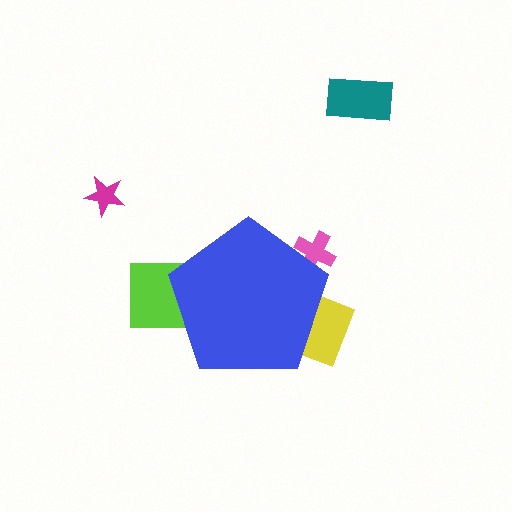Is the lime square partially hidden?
Yes, the lime square is partially hidden behind the blue pentagon.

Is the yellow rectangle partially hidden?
Yes, the yellow rectangle is partially hidden behind the blue pentagon.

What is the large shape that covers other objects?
A blue pentagon.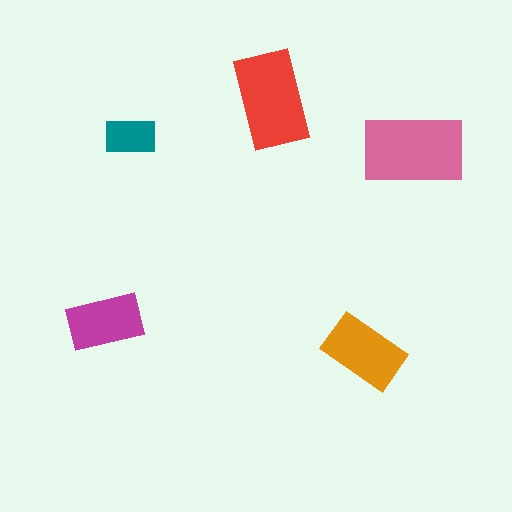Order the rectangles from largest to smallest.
the pink one, the red one, the orange one, the magenta one, the teal one.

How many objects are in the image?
There are 5 objects in the image.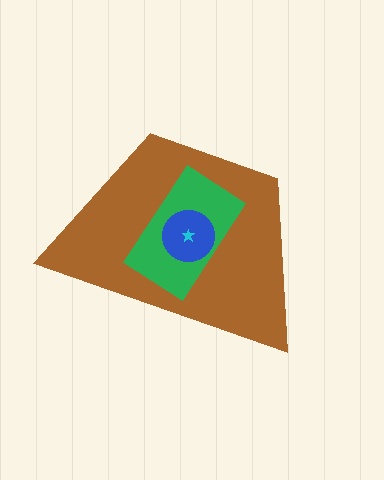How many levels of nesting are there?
4.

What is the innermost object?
The cyan star.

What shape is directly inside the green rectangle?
The blue circle.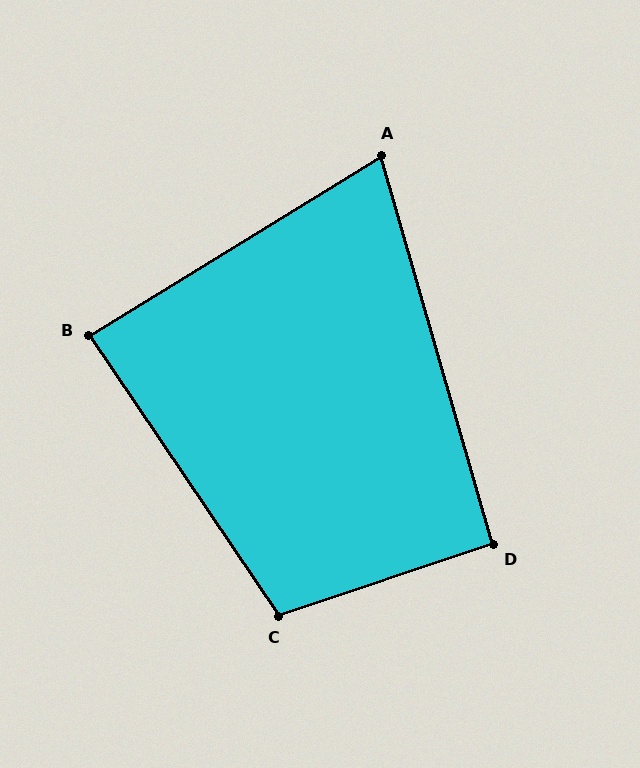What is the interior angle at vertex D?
Approximately 92 degrees (approximately right).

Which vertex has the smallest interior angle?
A, at approximately 75 degrees.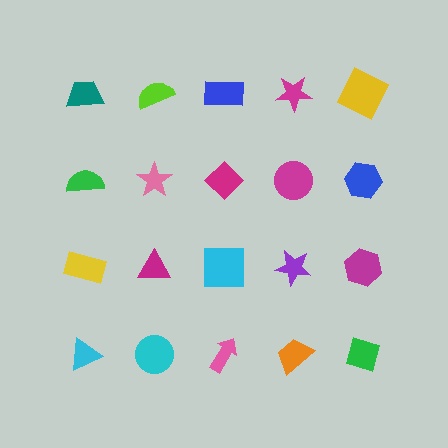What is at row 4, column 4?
An orange trapezoid.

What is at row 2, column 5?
A blue hexagon.